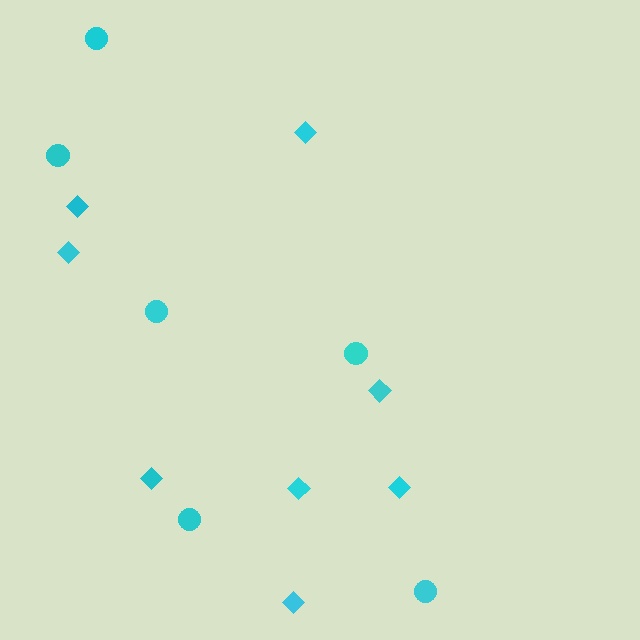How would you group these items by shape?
There are 2 groups: one group of circles (6) and one group of diamonds (8).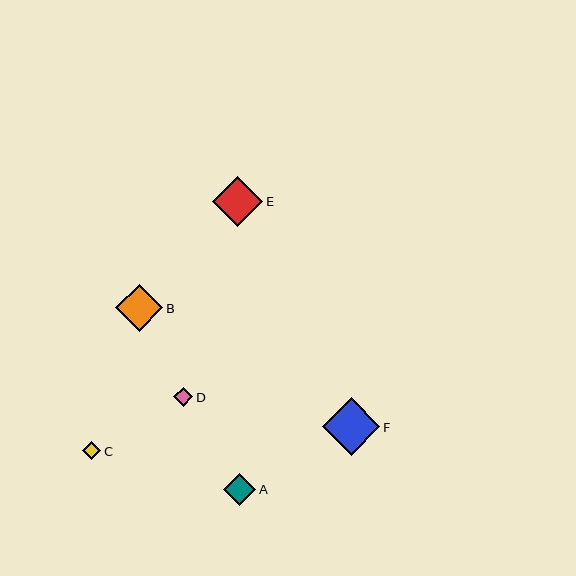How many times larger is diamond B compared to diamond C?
Diamond B is approximately 2.6 times the size of diamond C.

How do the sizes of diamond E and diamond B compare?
Diamond E and diamond B are approximately the same size.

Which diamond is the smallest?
Diamond C is the smallest with a size of approximately 18 pixels.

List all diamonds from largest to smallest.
From largest to smallest: F, E, B, A, D, C.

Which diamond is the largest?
Diamond F is the largest with a size of approximately 58 pixels.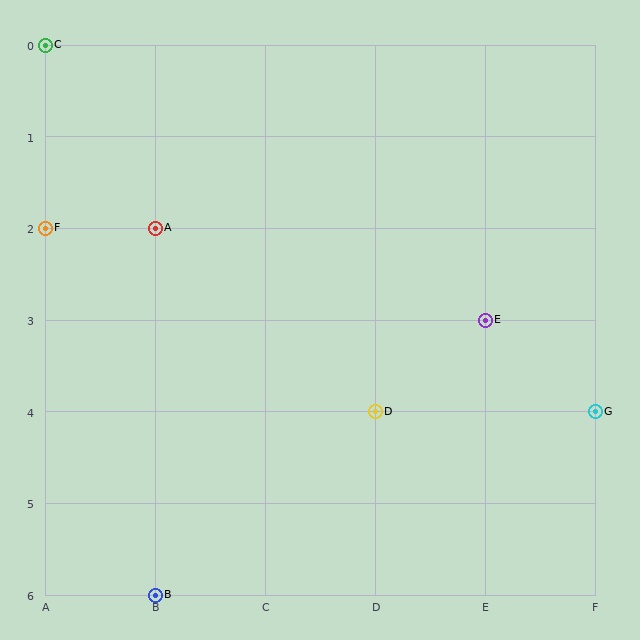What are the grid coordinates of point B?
Point B is at grid coordinates (B, 6).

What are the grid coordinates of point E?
Point E is at grid coordinates (E, 3).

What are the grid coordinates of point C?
Point C is at grid coordinates (A, 0).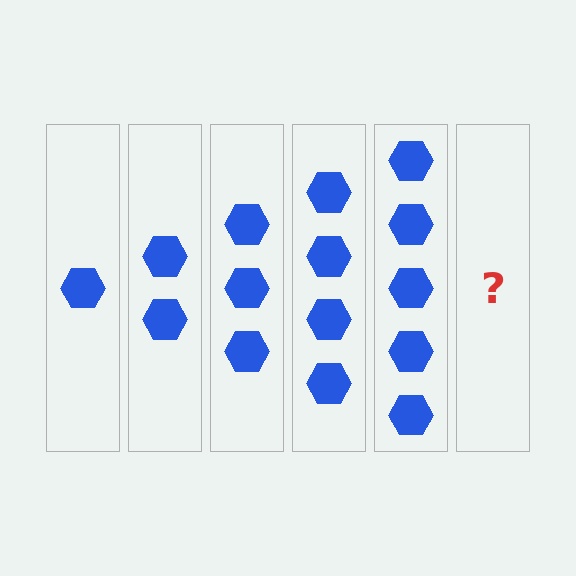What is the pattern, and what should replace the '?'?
The pattern is that each step adds one more hexagon. The '?' should be 6 hexagons.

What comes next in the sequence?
The next element should be 6 hexagons.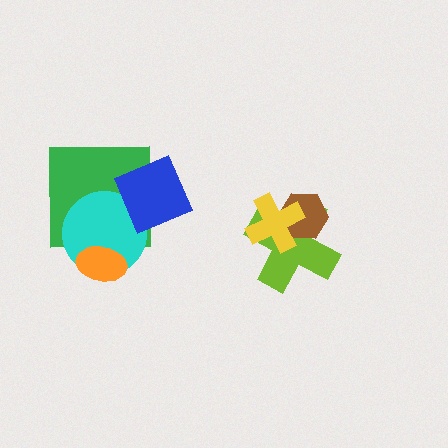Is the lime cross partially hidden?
Yes, it is partially covered by another shape.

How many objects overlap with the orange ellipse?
2 objects overlap with the orange ellipse.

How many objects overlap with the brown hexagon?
2 objects overlap with the brown hexagon.